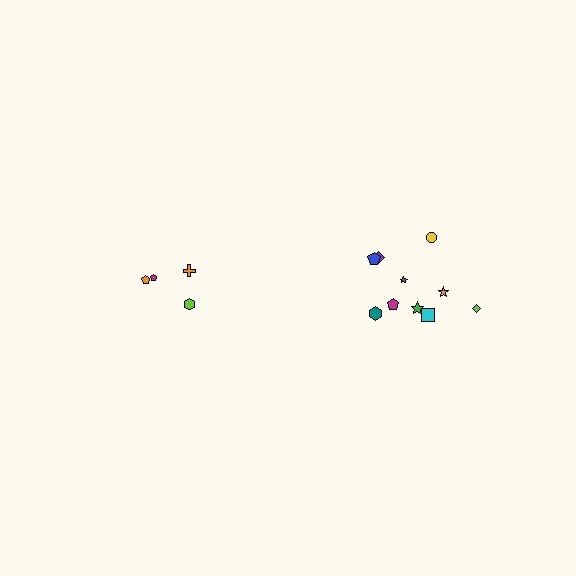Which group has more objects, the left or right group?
The right group.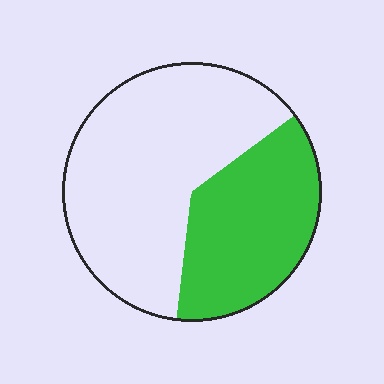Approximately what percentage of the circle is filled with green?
Approximately 35%.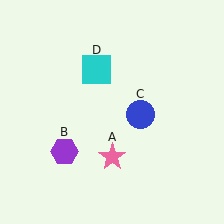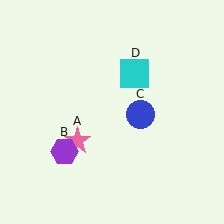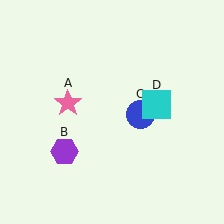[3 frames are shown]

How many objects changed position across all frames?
2 objects changed position: pink star (object A), cyan square (object D).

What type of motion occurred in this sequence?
The pink star (object A), cyan square (object D) rotated clockwise around the center of the scene.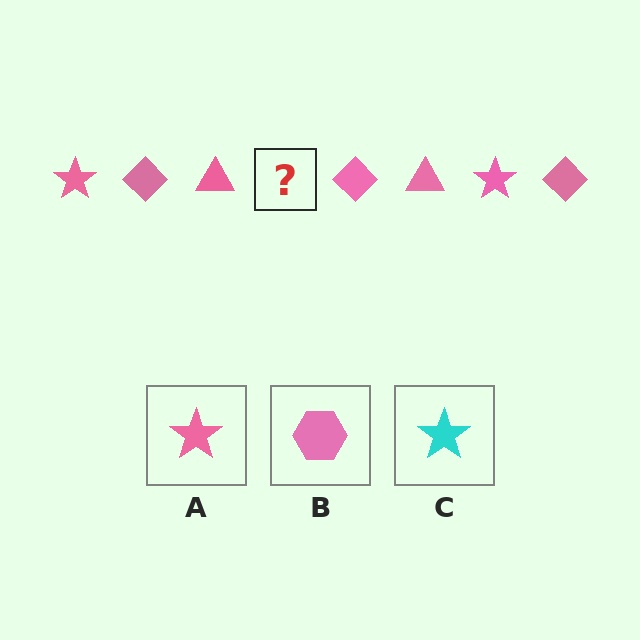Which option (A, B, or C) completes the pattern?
A.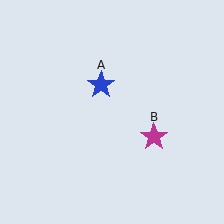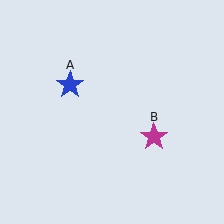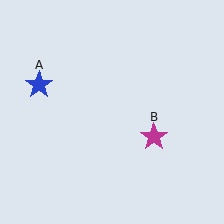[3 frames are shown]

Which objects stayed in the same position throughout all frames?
Magenta star (object B) remained stationary.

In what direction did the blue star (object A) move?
The blue star (object A) moved left.